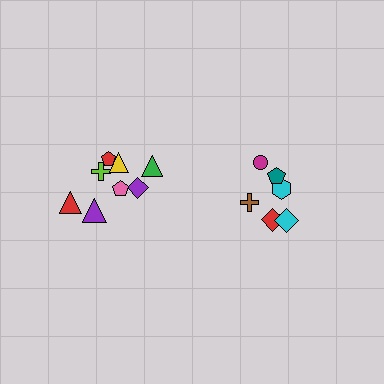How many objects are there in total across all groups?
There are 14 objects.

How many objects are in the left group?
There are 8 objects.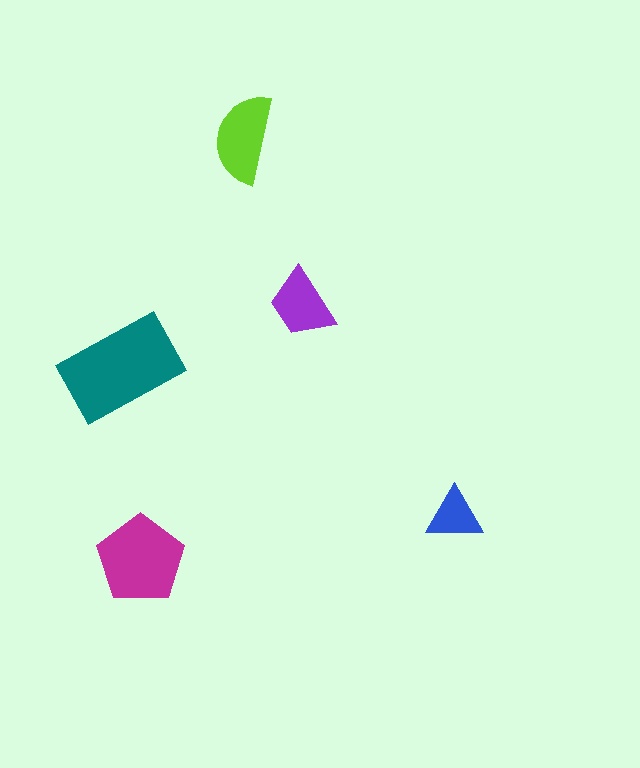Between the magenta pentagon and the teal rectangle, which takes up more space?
The teal rectangle.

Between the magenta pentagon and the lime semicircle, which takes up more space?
The magenta pentagon.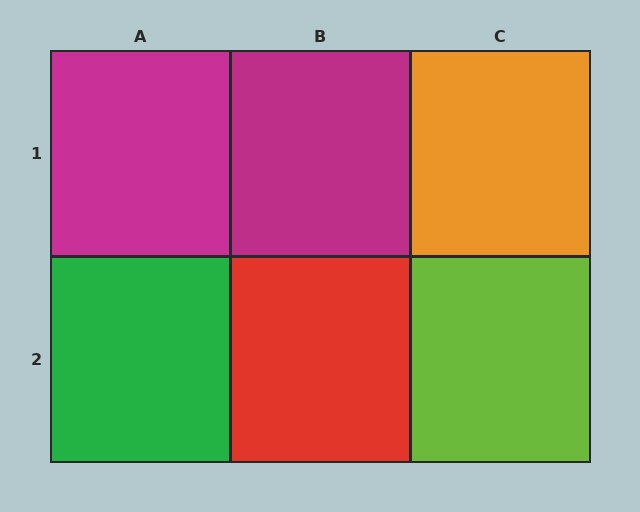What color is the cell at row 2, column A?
Green.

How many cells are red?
1 cell is red.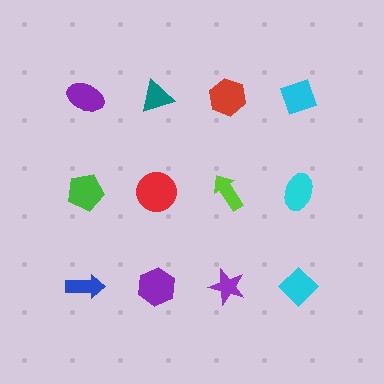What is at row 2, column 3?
A lime arrow.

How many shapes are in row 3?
4 shapes.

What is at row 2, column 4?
A cyan ellipse.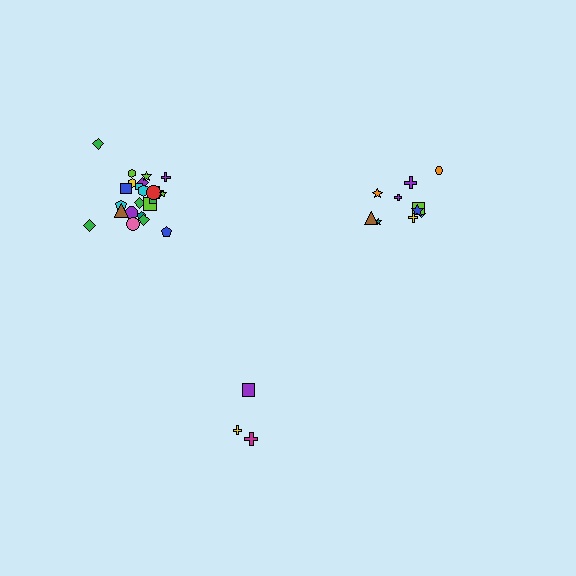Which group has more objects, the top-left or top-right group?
The top-left group.